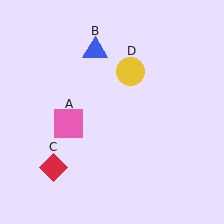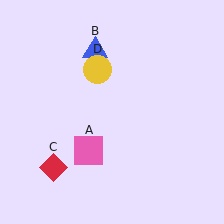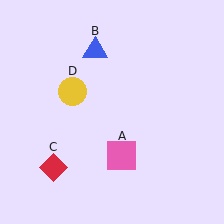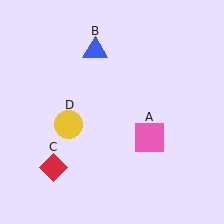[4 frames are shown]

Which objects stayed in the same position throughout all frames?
Blue triangle (object B) and red diamond (object C) remained stationary.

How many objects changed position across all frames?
2 objects changed position: pink square (object A), yellow circle (object D).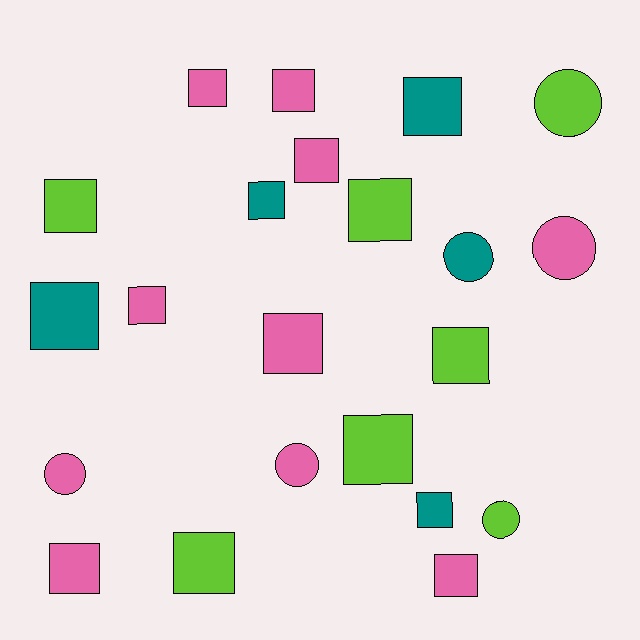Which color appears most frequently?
Pink, with 10 objects.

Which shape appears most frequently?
Square, with 16 objects.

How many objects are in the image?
There are 22 objects.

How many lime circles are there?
There are 2 lime circles.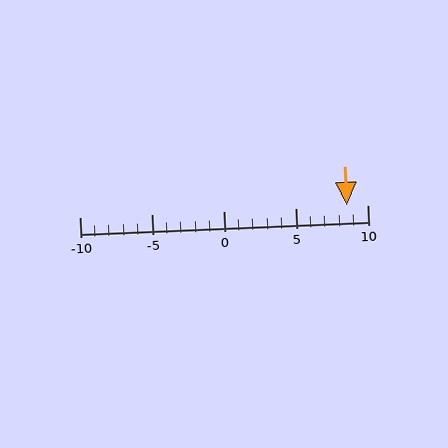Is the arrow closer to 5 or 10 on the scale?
The arrow is closer to 10.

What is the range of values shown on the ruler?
The ruler shows values from -10 to 10.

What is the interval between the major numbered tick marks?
The major tick marks are spaced 5 units apart.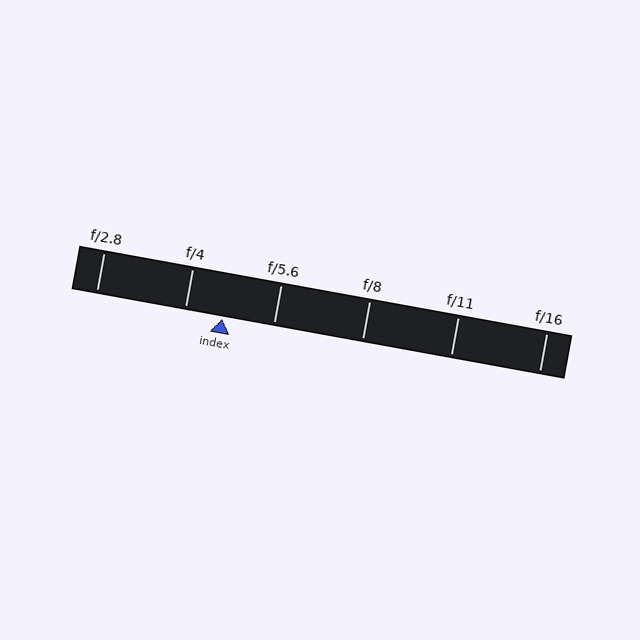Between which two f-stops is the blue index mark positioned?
The index mark is between f/4 and f/5.6.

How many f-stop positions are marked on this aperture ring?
There are 6 f-stop positions marked.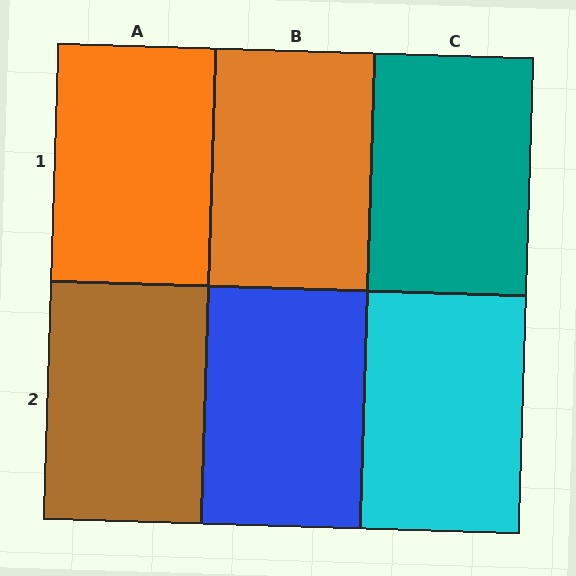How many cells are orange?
2 cells are orange.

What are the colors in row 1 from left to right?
Orange, orange, teal.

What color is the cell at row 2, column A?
Brown.